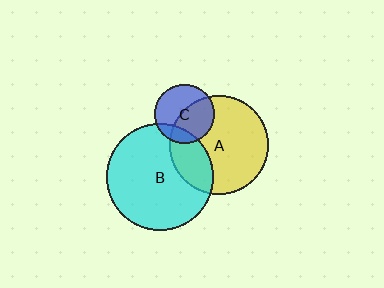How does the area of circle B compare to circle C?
Approximately 3.3 times.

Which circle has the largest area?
Circle B (cyan).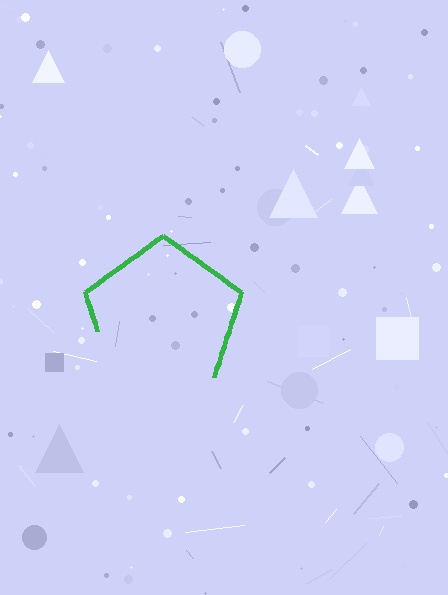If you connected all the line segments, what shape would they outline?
They would outline a pentagon.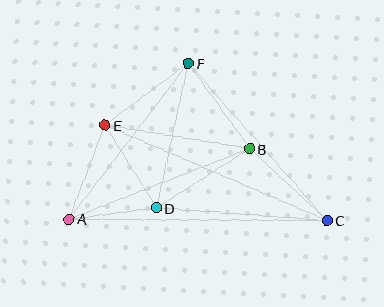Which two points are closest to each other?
Points A and D are closest to each other.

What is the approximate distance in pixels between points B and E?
The distance between B and E is approximately 146 pixels.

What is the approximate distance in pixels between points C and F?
The distance between C and F is approximately 209 pixels.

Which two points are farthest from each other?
Points A and C are farthest from each other.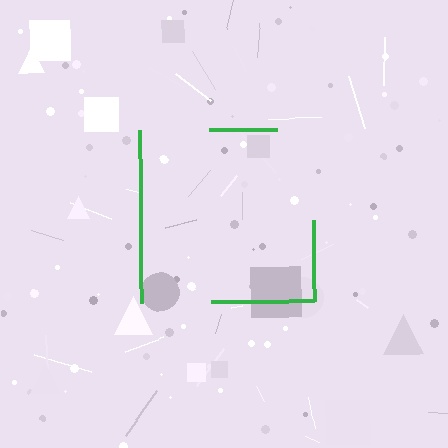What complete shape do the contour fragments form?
The contour fragments form a square.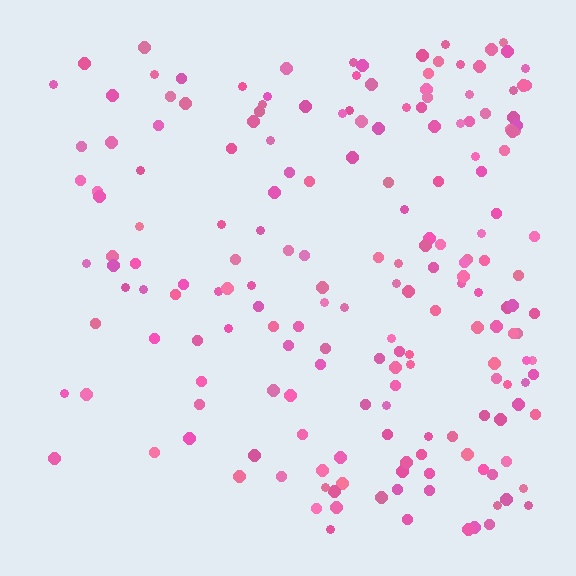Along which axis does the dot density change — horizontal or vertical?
Horizontal.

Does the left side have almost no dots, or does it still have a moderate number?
Still a moderate number, just noticeably fewer than the right.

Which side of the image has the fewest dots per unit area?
The left.